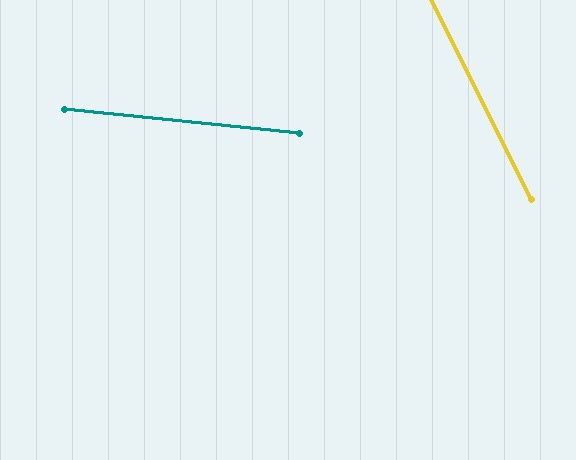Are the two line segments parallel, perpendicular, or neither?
Neither parallel nor perpendicular — they differ by about 58°.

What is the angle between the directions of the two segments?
Approximately 58 degrees.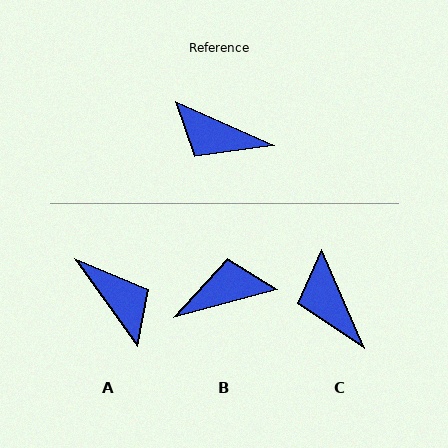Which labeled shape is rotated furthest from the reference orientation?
A, about 150 degrees away.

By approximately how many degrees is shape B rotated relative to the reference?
Approximately 141 degrees clockwise.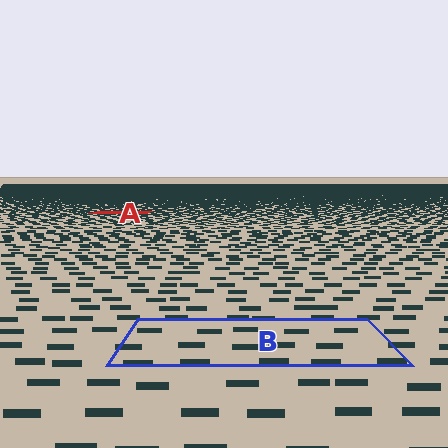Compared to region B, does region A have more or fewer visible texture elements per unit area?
Region A has more texture elements per unit area — they are packed more densely because it is farther away.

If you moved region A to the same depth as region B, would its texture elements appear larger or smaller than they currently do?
They would appear larger. At a closer depth, the same texture elements are projected at a bigger on-screen size.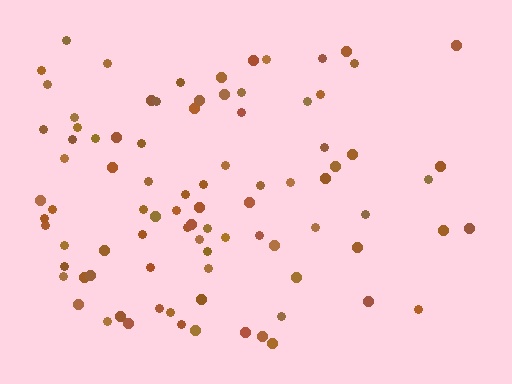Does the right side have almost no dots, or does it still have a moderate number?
Still a moderate number, just noticeably fewer than the left.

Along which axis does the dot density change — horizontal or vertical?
Horizontal.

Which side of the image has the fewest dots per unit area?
The right.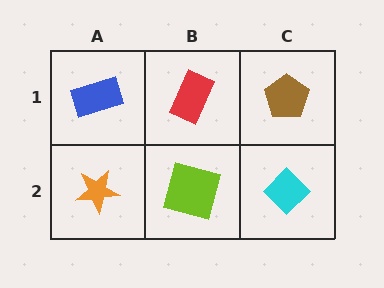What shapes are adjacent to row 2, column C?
A brown pentagon (row 1, column C), a lime square (row 2, column B).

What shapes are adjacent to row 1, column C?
A cyan diamond (row 2, column C), a red rectangle (row 1, column B).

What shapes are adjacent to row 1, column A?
An orange star (row 2, column A), a red rectangle (row 1, column B).